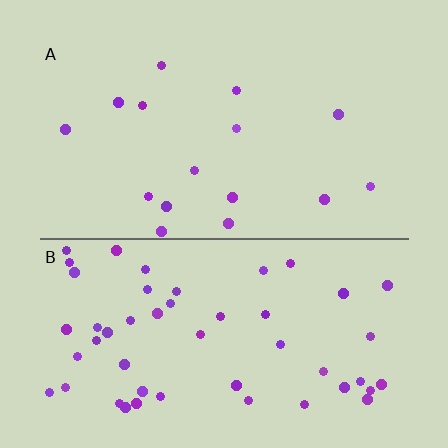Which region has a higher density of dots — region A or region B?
B (the bottom).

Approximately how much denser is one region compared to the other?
Approximately 3.2× — region B over region A.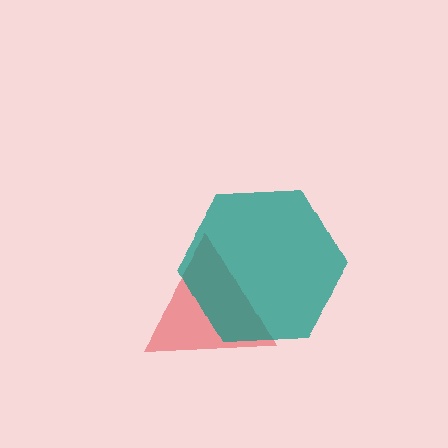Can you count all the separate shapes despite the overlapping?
Yes, there are 2 separate shapes.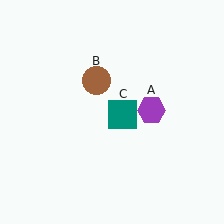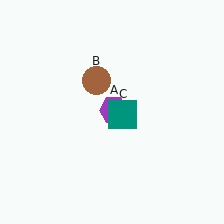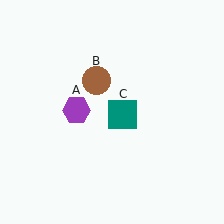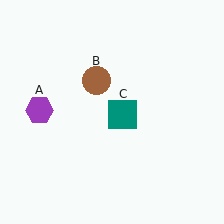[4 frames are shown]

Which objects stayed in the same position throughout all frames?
Brown circle (object B) and teal square (object C) remained stationary.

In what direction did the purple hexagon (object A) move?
The purple hexagon (object A) moved left.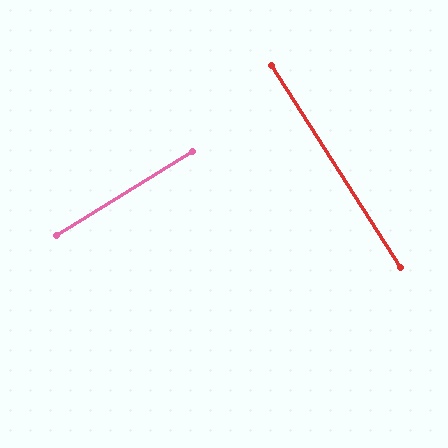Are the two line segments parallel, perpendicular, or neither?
Perpendicular — they meet at approximately 89°.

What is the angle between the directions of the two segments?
Approximately 89 degrees.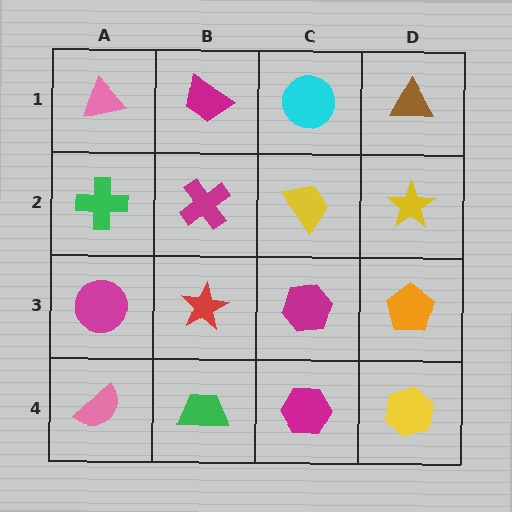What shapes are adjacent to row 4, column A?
A magenta circle (row 3, column A), a green trapezoid (row 4, column B).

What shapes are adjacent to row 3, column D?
A yellow star (row 2, column D), a yellow hexagon (row 4, column D), a magenta hexagon (row 3, column C).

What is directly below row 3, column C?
A magenta hexagon.